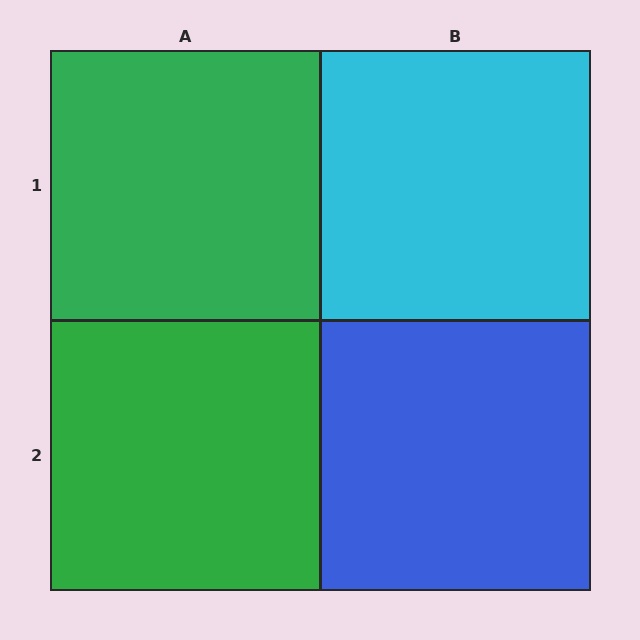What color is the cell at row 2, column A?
Green.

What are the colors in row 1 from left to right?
Green, cyan.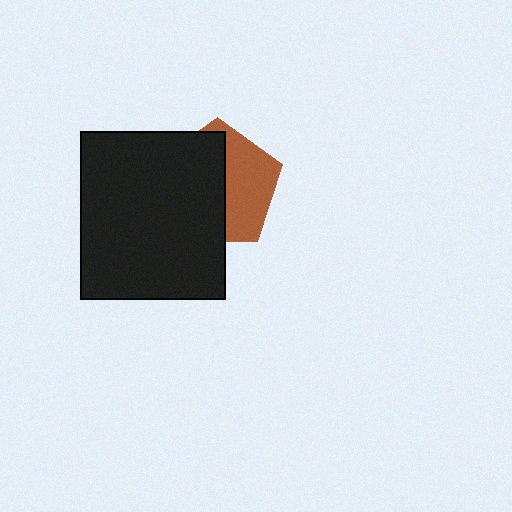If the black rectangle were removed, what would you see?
You would see the complete brown pentagon.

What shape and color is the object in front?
The object in front is a black rectangle.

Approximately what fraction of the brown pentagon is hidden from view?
Roughly 57% of the brown pentagon is hidden behind the black rectangle.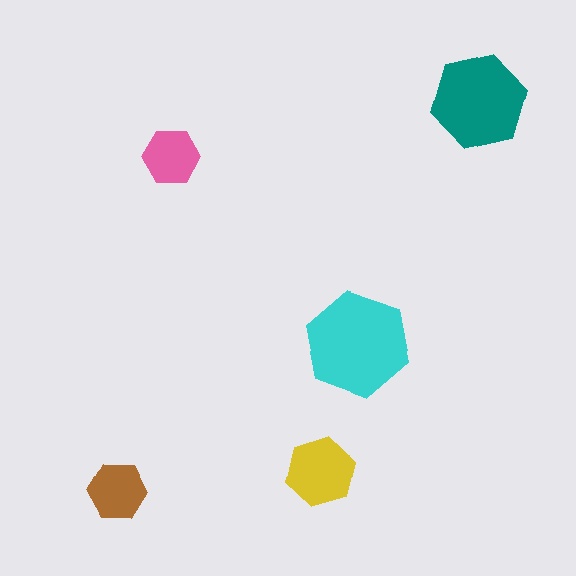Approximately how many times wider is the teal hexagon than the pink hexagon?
About 1.5 times wider.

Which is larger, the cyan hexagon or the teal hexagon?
The cyan one.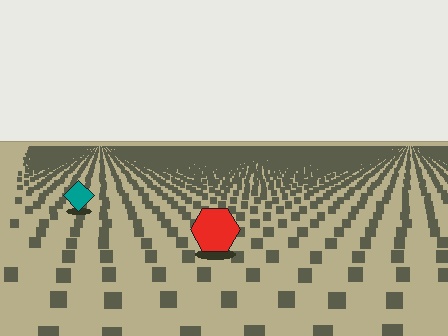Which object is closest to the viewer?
The red hexagon is closest. The texture marks near it are larger and more spread out.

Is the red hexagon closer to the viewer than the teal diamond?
Yes. The red hexagon is closer — you can tell from the texture gradient: the ground texture is coarser near it.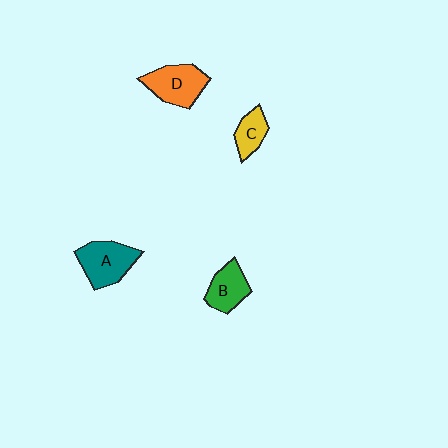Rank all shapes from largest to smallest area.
From largest to smallest: A (teal), D (orange), B (green), C (yellow).